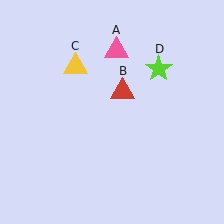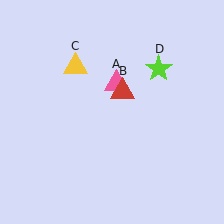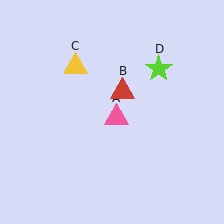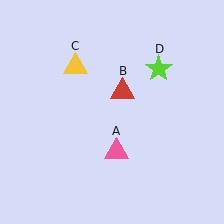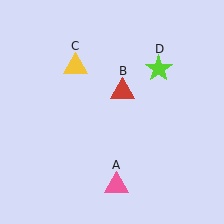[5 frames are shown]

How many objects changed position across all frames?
1 object changed position: pink triangle (object A).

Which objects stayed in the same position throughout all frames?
Red triangle (object B) and yellow triangle (object C) and lime star (object D) remained stationary.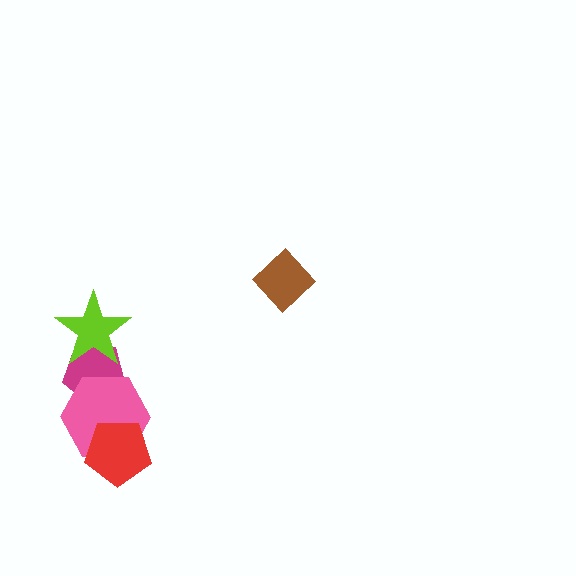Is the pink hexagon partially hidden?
Yes, it is partially covered by another shape.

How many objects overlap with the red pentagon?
1 object overlaps with the red pentagon.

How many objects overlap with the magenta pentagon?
2 objects overlap with the magenta pentagon.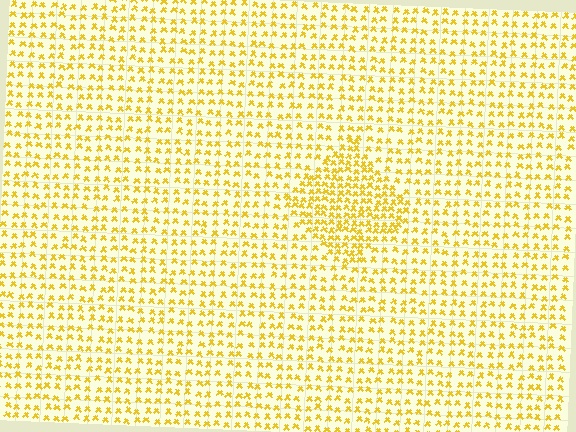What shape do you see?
I see a diamond.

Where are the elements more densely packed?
The elements are more densely packed inside the diamond boundary.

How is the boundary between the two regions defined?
The boundary is defined by a change in element density (approximately 1.8x ratio). All elements are the same color, size, and shape.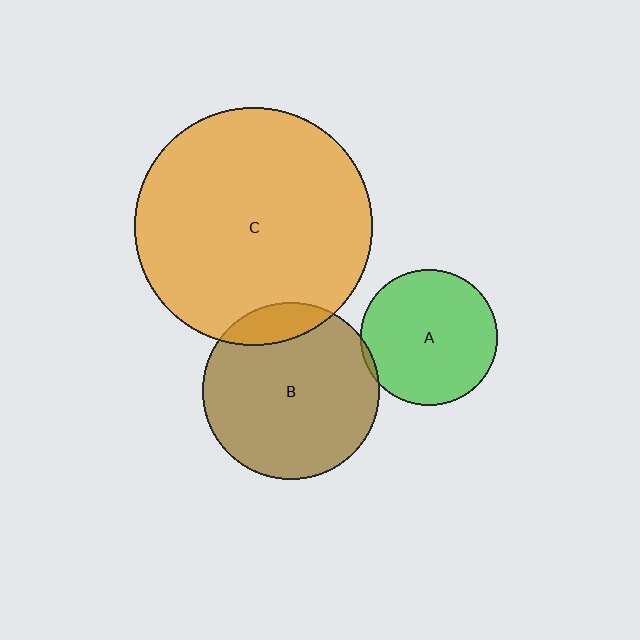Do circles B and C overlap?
Yes.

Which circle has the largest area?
Circle C (orange).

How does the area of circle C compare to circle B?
Approximately 1.8 times.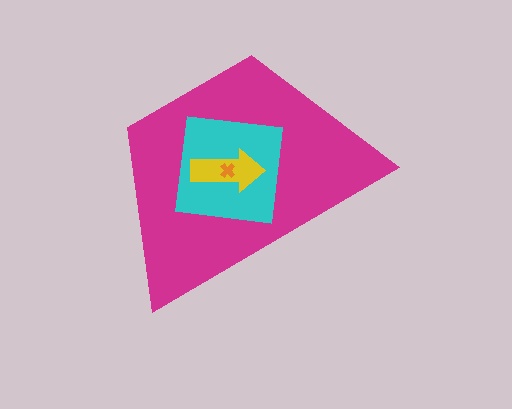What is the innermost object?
The orange cross.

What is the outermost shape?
The magenta trapezoid.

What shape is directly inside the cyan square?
The yellow arrow.